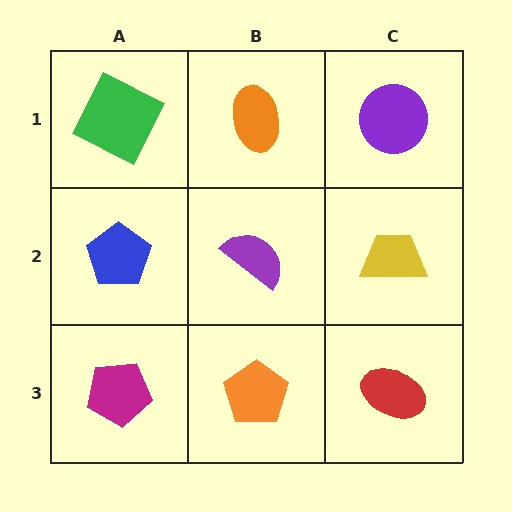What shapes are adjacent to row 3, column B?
A purple semicircle (row 2, column B), a magenta pentagon (row 3, column A), a red ellipse (row 3, column C).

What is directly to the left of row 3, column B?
A magenta pentagon.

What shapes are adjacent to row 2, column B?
An orange ellipse (row 1, column B), an orange pentagon (row 3, column B), a blue pentagon (row 2, column A), a yellow trapezoid (row 2, column C).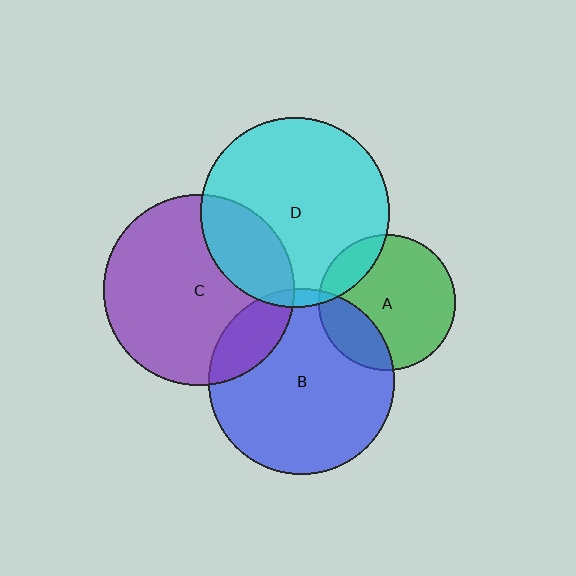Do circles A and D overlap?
Yes.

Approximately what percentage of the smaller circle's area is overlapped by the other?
Approximately 15%.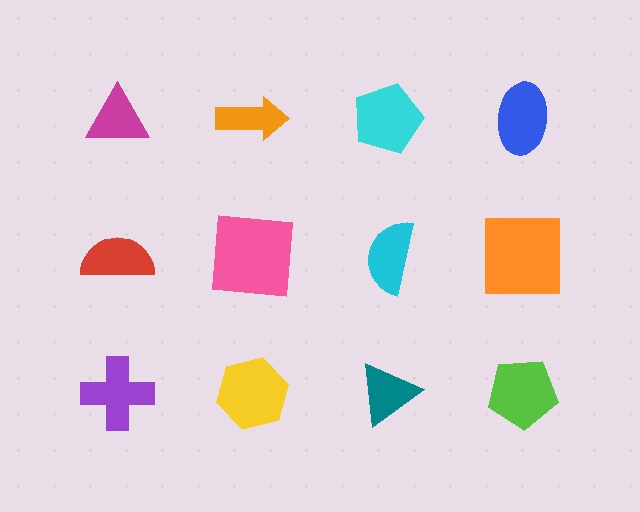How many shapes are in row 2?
4 shapes.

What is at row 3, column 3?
A teal triangle.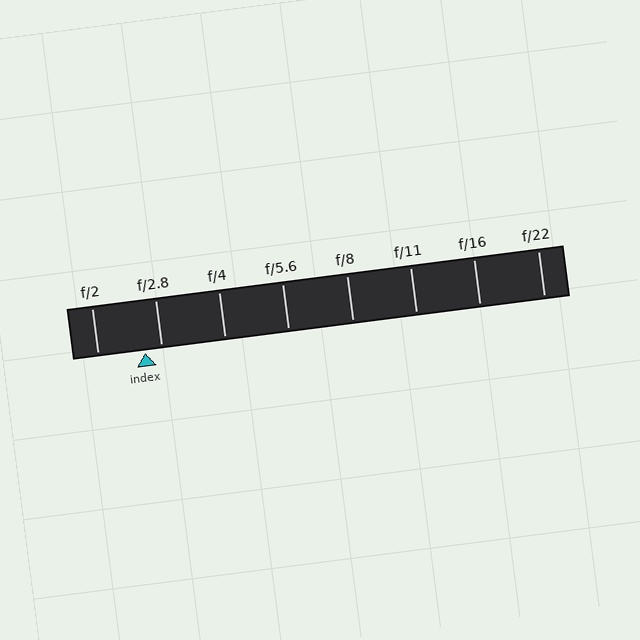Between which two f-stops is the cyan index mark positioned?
The index mark is between f/2 and f/2.8.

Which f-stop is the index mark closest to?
The index mark is closest to f/2.8.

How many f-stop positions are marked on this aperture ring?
There are 8 f-stop positions marked.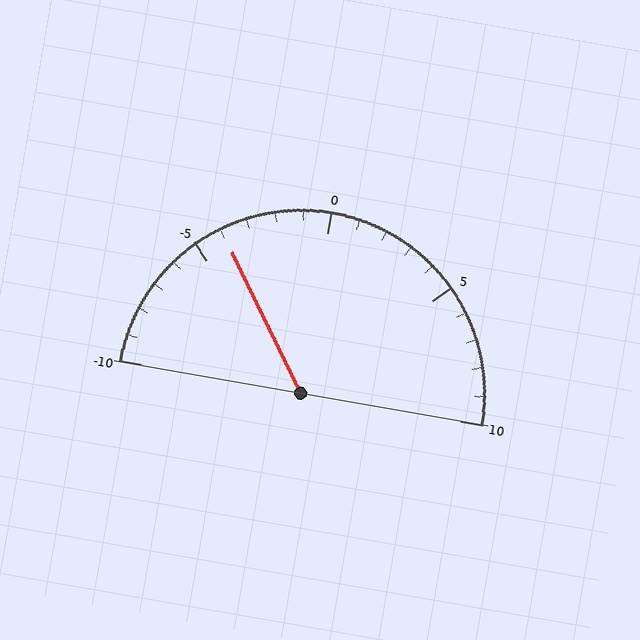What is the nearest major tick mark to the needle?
The nearest major tick mark is -5.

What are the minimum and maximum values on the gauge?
The gauge ranges from -10 to 10.